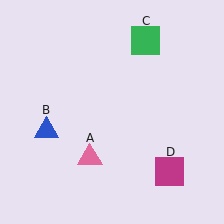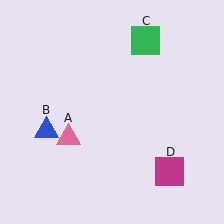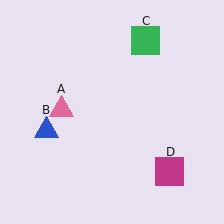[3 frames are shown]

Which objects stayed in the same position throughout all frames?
Blue triangle (object B) and green square (object C) and magenta square (object D) remained stationary.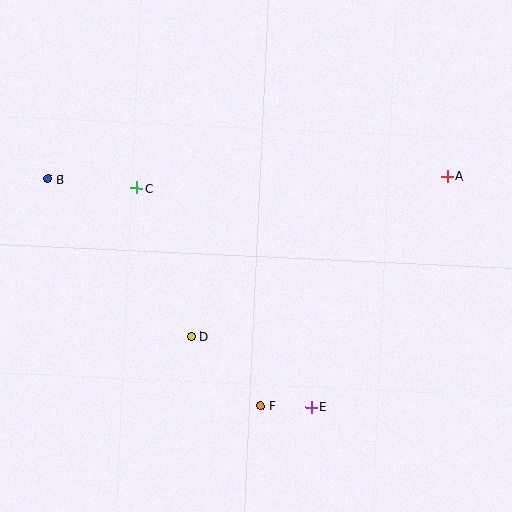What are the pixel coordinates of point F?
Point F is at (261, 405).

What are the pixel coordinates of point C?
Point C is at (137, 188).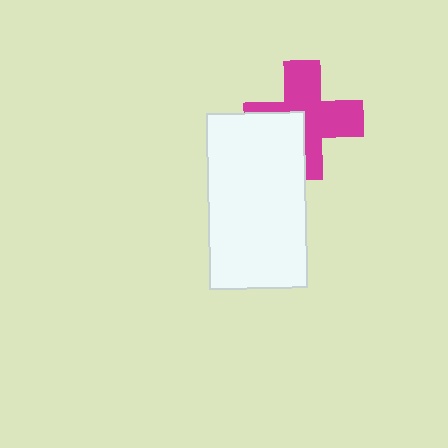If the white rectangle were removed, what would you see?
You would see the complete magenta cross.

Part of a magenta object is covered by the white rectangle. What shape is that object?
It is a cross.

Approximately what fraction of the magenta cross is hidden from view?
Roughly 33% of the magenta cross is hidden behind the white rectangle.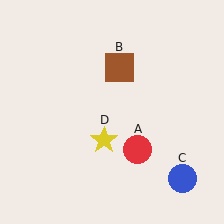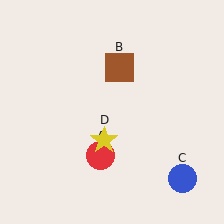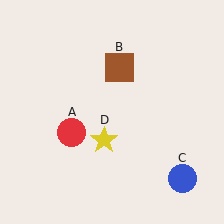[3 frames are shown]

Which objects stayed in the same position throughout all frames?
Brown square (object B) and blue circle (object C) and yellow star (object D) remained stationary.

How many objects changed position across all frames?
1 object changed position: red circle (object A).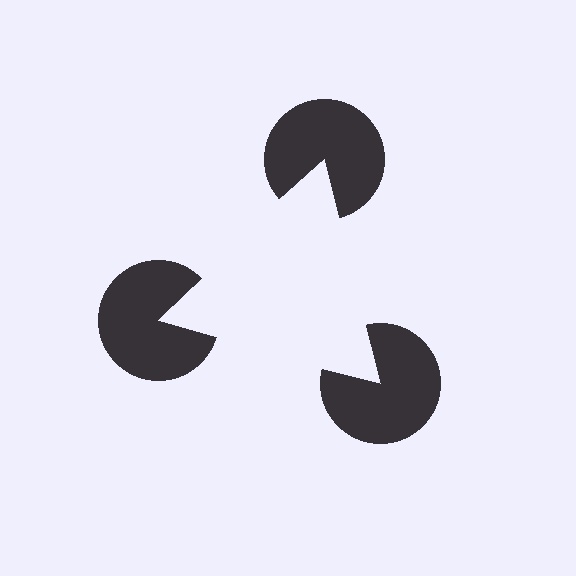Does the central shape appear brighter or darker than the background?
It typically appears slightly brighter than the background, even though no actual brightness change is drawn.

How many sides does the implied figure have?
3 sides.